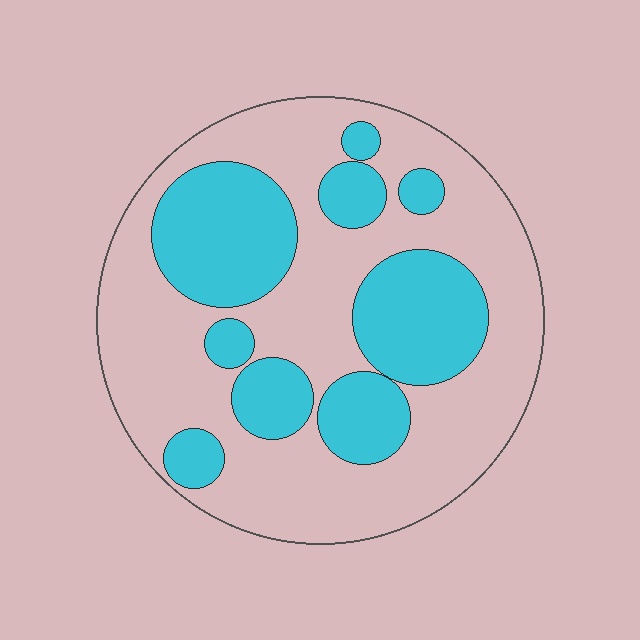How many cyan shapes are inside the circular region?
9.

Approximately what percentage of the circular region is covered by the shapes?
Approximately 35%.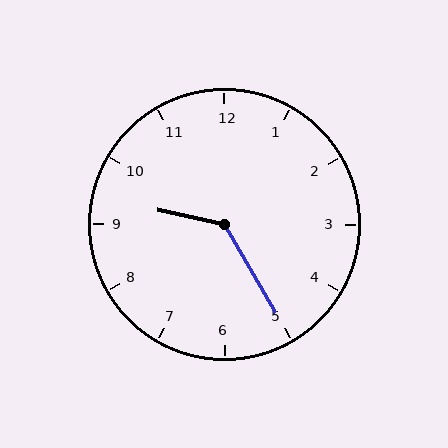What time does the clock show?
9:25.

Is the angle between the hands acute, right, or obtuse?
It is obtuse.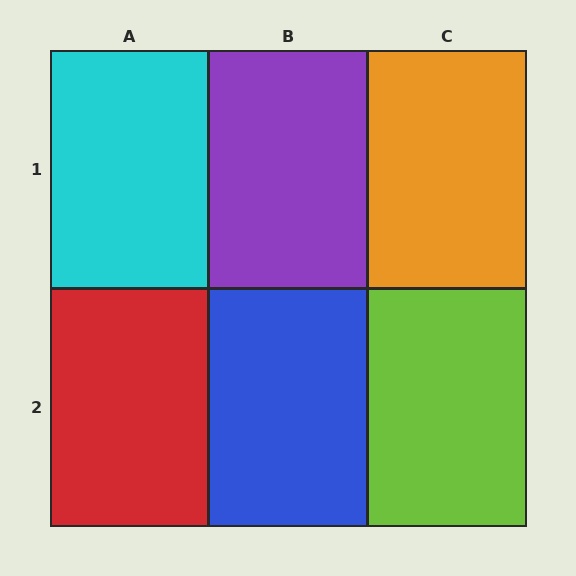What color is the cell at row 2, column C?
Lime.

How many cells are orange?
1 cell is orange.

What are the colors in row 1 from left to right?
Cyan, purple, orange.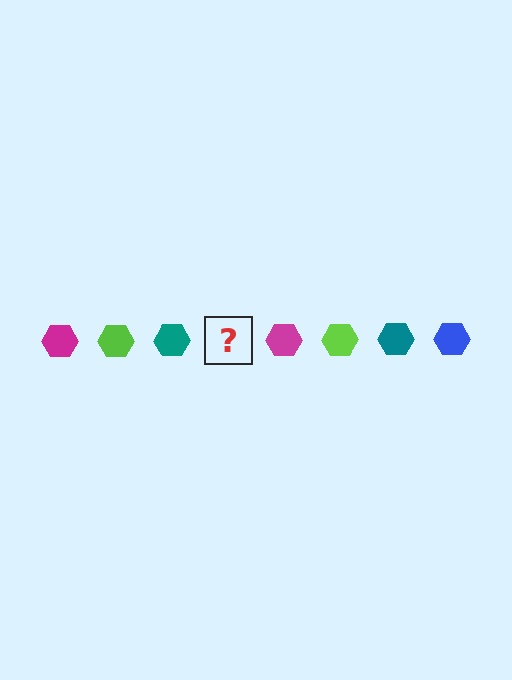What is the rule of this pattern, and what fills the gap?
The rule is that the pattern cycles through magenta, lime, teal, blue hexagons. The gap should be filled with a blue hexagon.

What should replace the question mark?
The question mark should be replaced with a blue hexagon.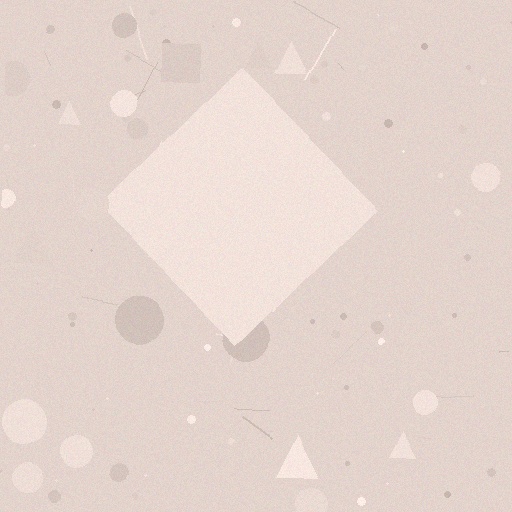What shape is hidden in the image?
A diamond is hidden in the image.